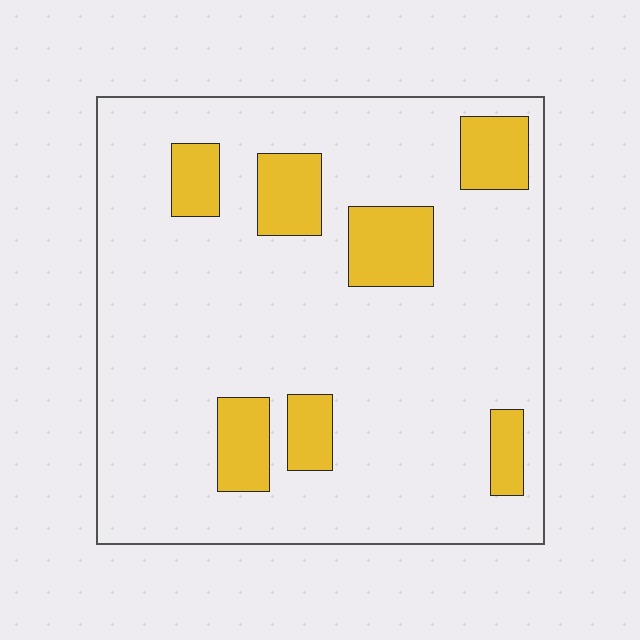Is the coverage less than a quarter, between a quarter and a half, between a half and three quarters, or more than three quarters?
Less than a quarter.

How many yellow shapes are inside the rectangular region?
7.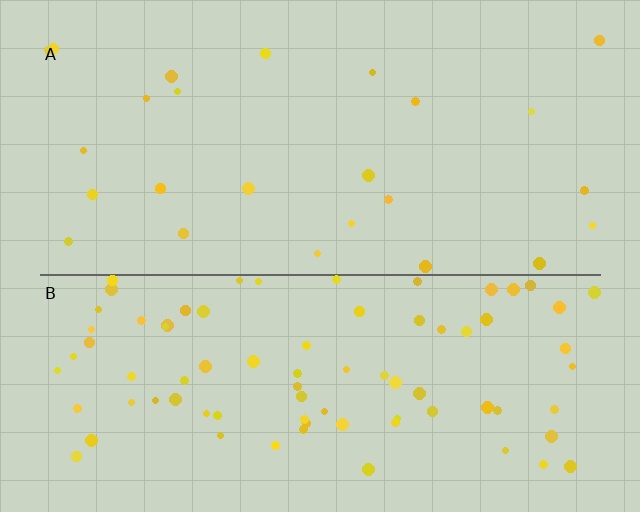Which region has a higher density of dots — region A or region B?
B (the bottom).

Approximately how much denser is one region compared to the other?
Approximately 3.3× — region B over region A.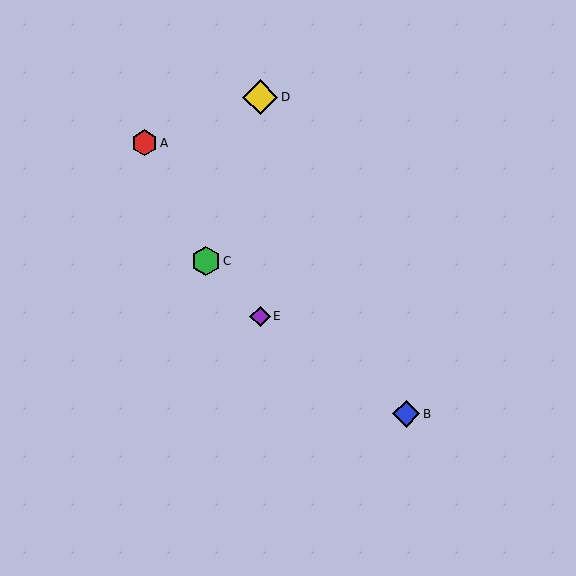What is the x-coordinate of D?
Object D is at x≈260.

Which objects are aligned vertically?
Objects D, E are aligned vertically.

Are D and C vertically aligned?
No, D is at x≈260 and C is at x≈206.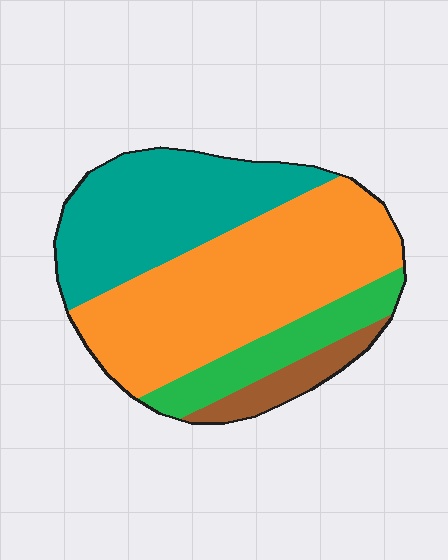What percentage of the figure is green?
Green covers roughly 15% of the figure.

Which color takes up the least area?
Brown, at roughly 10%.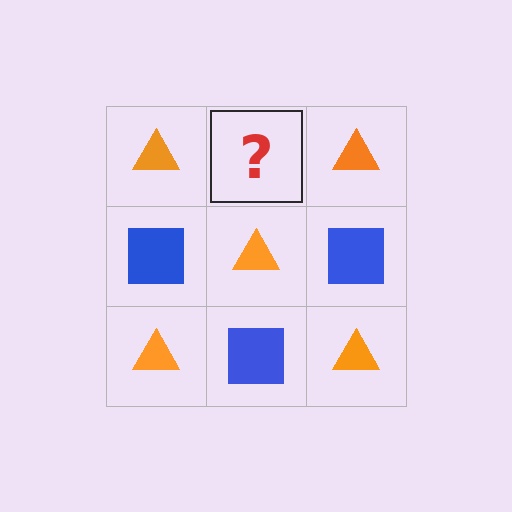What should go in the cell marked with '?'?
The missing cell should contain a blue square.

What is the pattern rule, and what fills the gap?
The rule is that it alternates orange triangle and blue square in a checkerboard pattern. The gap should be filled with a blue square.